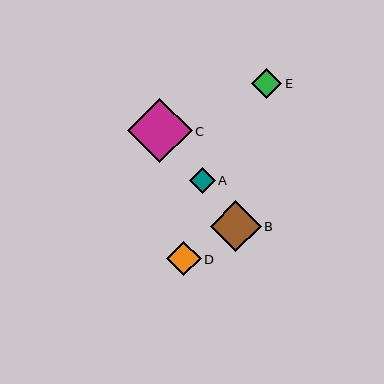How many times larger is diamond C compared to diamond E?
Diamond C is approximately 2.1 times the size of diamond E.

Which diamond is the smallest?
Diamond A is the smallest with a size of approximately 26 pixels.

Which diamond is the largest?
Diamond C is the largest with a size of approximately 64 pixels.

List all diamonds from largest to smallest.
From largest to smallest: C, B, D, E, A.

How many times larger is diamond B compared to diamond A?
Diamond B is approximately 2.0 times the size of diamond A.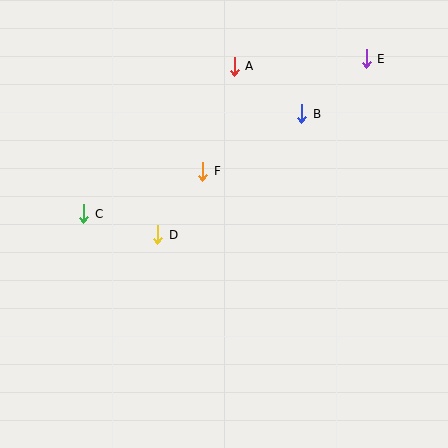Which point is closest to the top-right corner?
Point E is closest to the top-right corner.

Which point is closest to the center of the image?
Point F at (203, 171) is closest to the center.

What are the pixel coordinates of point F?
Point F is at (203, 171).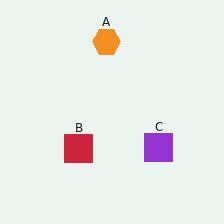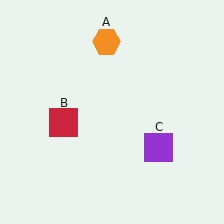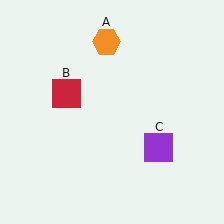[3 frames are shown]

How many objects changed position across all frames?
1 object changed position: red square (object B).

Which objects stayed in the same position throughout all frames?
Orange hexagon (object A) and purple square (object C) remained stationary.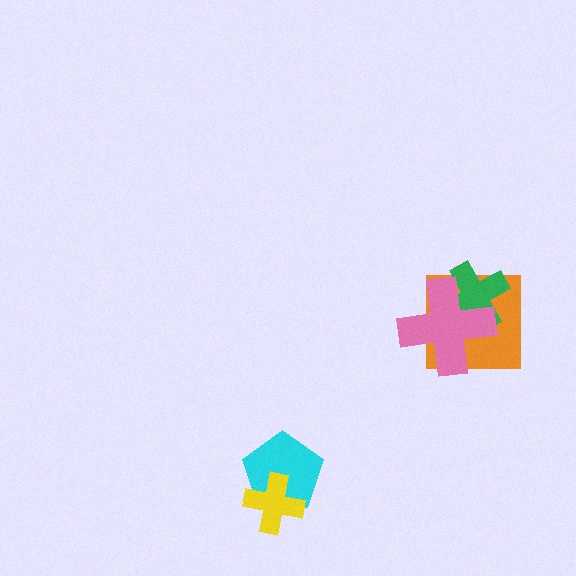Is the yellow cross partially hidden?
No, no other shape covers it.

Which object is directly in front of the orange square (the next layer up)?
The green cross is directly in front of the orange square.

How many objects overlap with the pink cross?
2 objects overlap with the pink cross.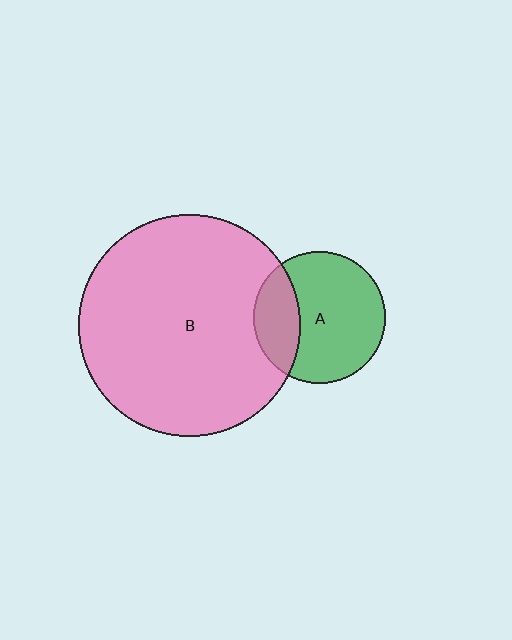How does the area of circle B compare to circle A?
Approximately 2.8 times.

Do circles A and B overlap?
Yes.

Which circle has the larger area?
Circle B (pink).